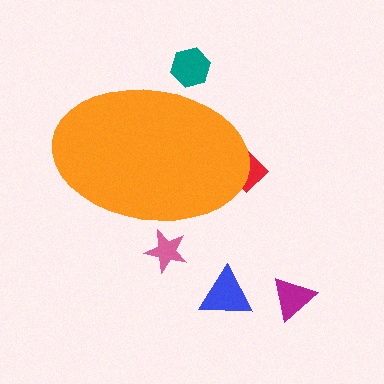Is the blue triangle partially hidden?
No, the blue triangle is fully visible.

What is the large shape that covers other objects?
An orange ellipse.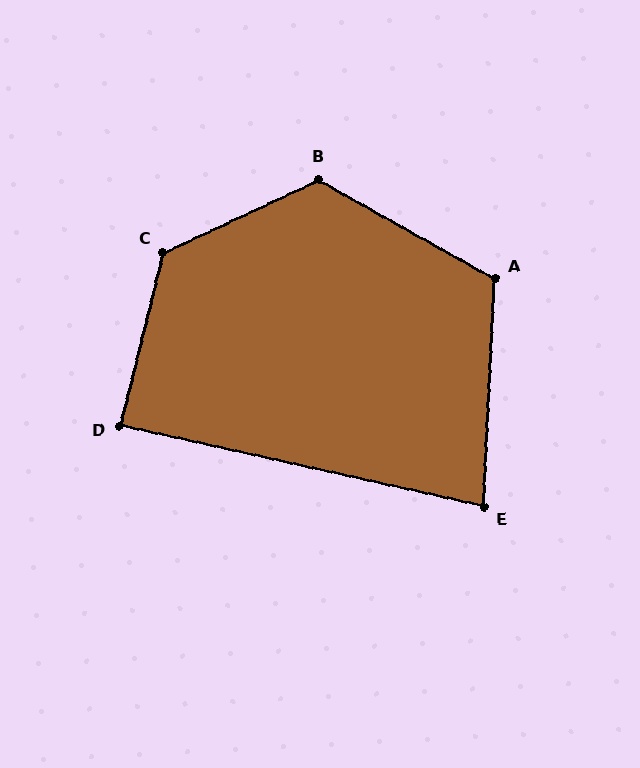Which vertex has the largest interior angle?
C, at approximately 129 degrees.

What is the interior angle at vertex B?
Approximately 125 degrees (obtuse).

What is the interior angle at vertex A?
Approximately 116 degrees (obtuse).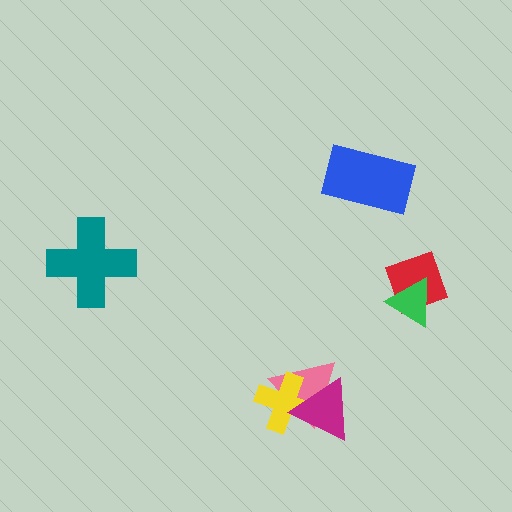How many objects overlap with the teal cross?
0 objects overlap with the teal cross.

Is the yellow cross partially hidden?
Yes, it is partially covered by another shape.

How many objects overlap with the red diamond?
1 object overlaps with the red diamond.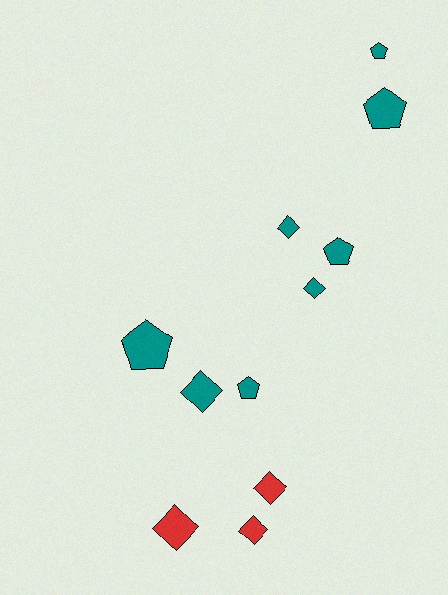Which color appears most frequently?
Teal, with 8 objects.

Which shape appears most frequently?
Diamond, with 6 objects.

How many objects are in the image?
There are 11 objects.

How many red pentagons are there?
There are no red pentagons.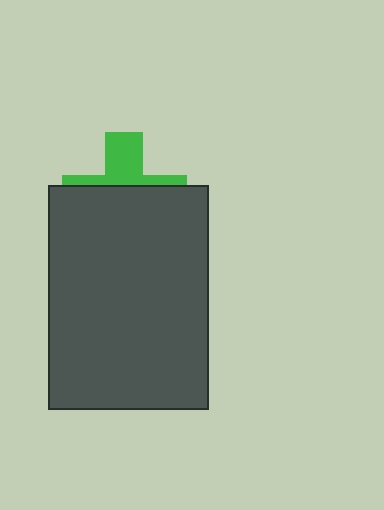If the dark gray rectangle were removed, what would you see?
You would see the complete green cross.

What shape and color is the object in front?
The object in front is a dark gray rectangle.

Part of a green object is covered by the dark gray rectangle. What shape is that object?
It is a cross.